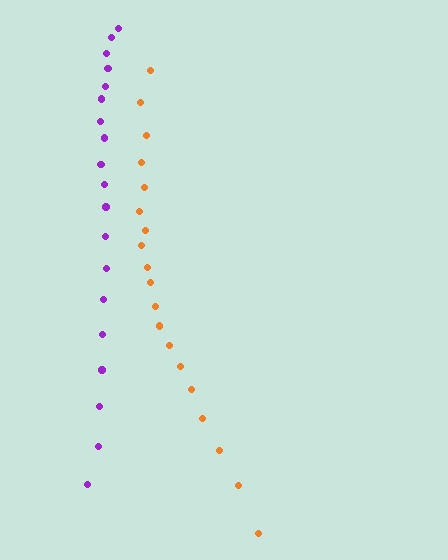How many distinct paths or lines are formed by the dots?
There are 2 distinct paths.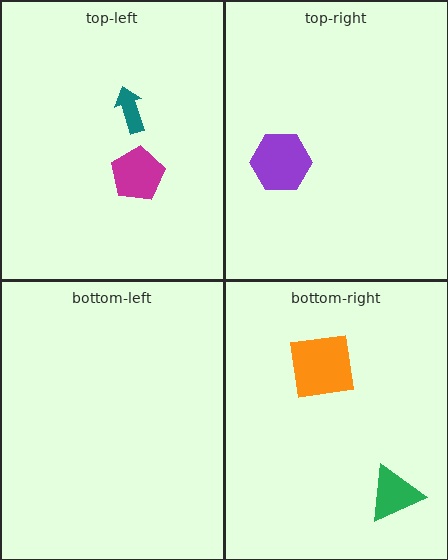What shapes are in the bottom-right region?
The green triangle, the orange square.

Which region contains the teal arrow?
The top-left region.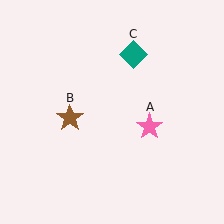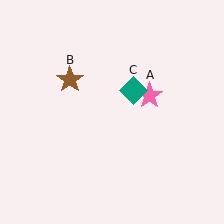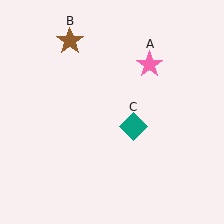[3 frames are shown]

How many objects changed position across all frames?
3 objects changed position: pink star (object A), brown star (object B), teal diamond (object C).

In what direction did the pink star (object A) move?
The pink star (object A) moved up.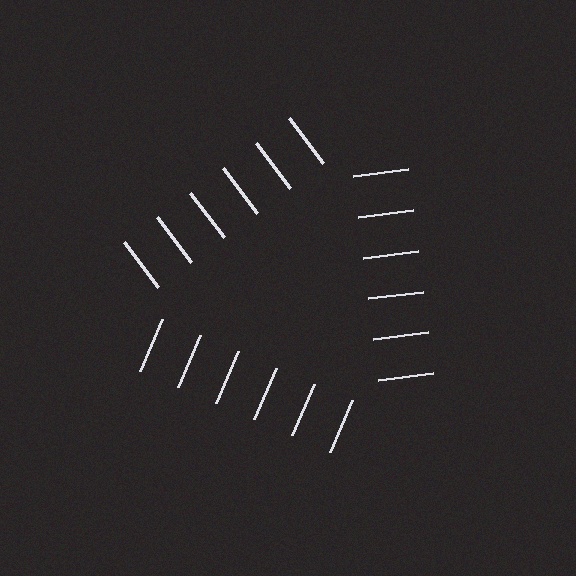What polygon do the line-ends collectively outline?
An illusory triangle — the line segments terminate on its edges but no continuous stroke is drawn.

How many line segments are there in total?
18 — 6 along each of the 3 edges.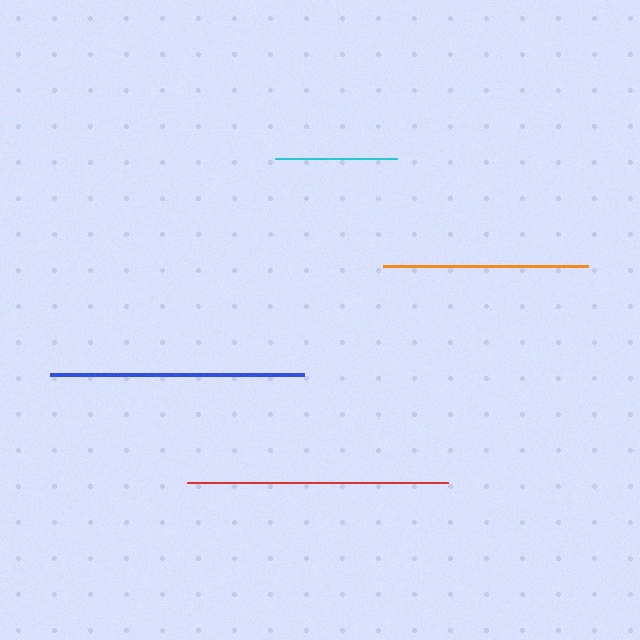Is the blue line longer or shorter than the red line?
The red line is longer than the blue line.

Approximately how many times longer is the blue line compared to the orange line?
The blue line is approximately 1.2 times the length of the orange line.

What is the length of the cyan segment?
The cyan segment is approximately 122 pixels long.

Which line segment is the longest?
The red line is the longest at approximately 261 pixels.